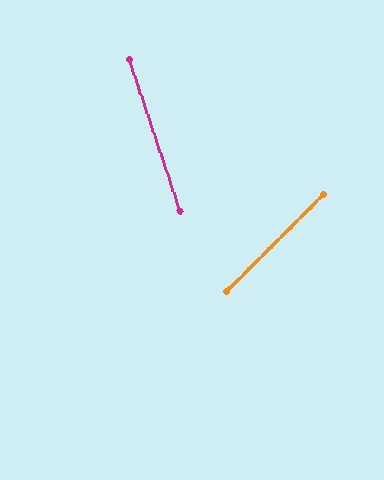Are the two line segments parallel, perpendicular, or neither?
Neither parallel nor perpendicular — they differ by about 64°.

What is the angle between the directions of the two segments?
Approximately 64 degrees.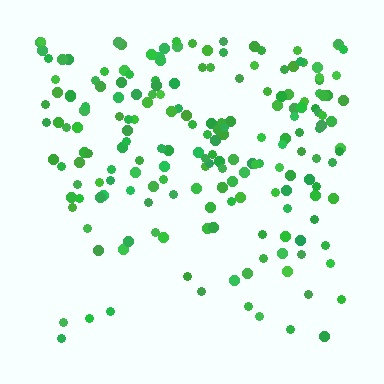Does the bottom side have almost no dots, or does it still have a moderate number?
Still a moderate number, just noticeably fewer than the top.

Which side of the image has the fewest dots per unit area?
The bottom.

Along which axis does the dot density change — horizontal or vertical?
Vertical.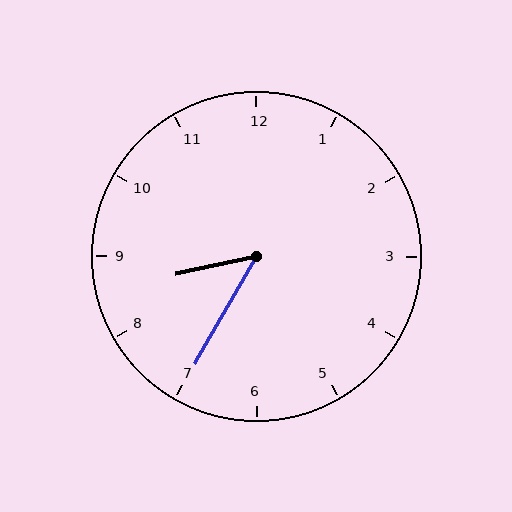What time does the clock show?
8:35.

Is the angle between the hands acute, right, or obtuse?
It is acute.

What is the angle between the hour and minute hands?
Approximately 48 degrees.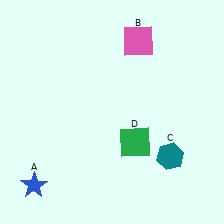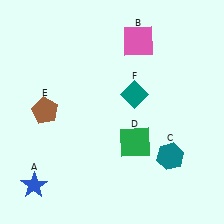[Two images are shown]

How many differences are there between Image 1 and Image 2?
There are 2 differences between the two images.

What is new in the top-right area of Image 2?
A teal diamond (F) was added in the top-right area of Image 2.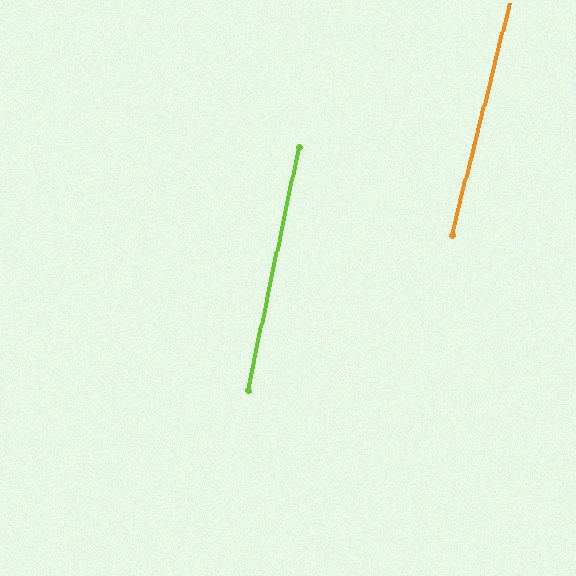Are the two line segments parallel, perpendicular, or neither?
Parallel — their directions differ by only 1.9°.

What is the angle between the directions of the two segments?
Approximately 2 degrees.